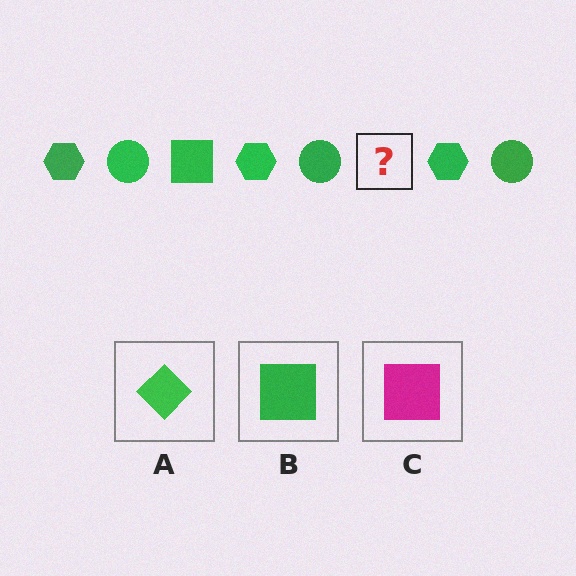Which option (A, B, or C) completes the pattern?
B.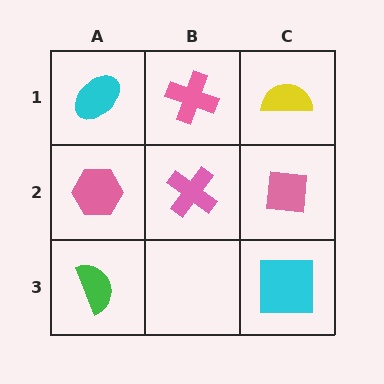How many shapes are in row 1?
3 shapes.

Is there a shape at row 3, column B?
No, that cell is empty.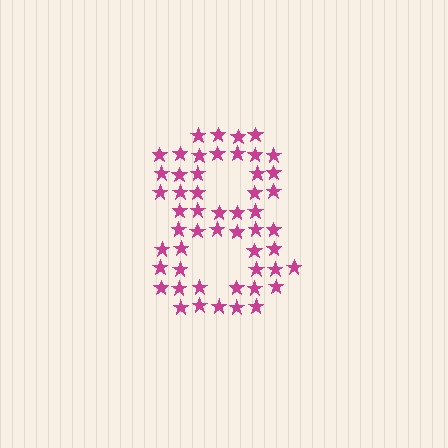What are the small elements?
The small elements are stars.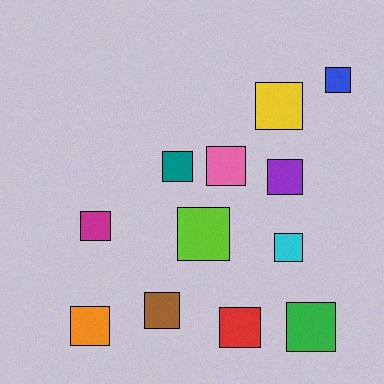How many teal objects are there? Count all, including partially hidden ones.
There is 1 teal object.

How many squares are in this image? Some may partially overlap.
There are 12 squares.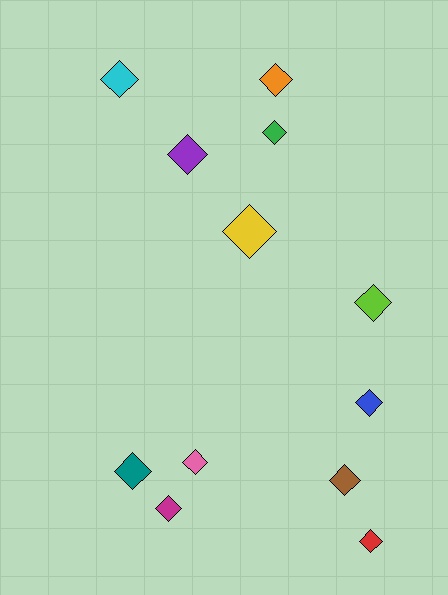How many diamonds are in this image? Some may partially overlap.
There are 12 diamonds.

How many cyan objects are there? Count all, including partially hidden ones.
There is 1 cyan object.